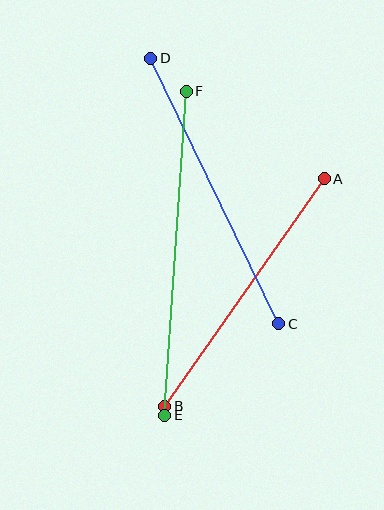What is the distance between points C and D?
The distance is approximately 295 pixels.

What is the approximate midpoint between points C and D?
The midpoint is at approximately (215, 191) pixels.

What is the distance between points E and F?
The distance is approximately 325 pixels.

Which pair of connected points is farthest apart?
Points E and F are farthest apart.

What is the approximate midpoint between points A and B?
The midpoint is at approximately (244, 292) pixels.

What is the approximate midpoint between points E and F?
The midpoint is at approximately (176, 253) pixels.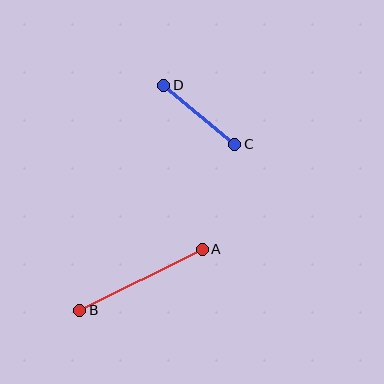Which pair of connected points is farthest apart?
Points A and B are farthest apart.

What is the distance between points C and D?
The distance is approximately 92 pixels.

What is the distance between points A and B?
The distance is approximately 137 pixels.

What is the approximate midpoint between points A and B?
The midpoint is at approximately (141, 280) pixels.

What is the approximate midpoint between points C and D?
The midpoint is at approximately (199, 115) pixels.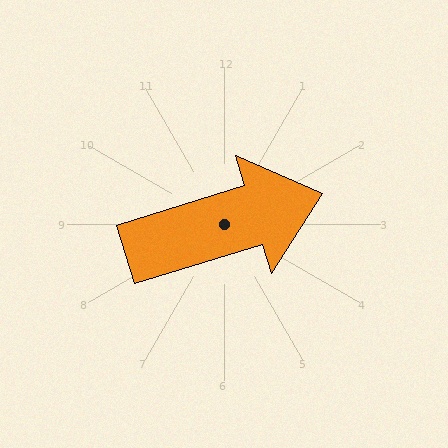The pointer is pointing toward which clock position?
Roughly 2 o'clock.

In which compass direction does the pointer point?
East.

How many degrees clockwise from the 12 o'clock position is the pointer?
Approximately 73 degrees.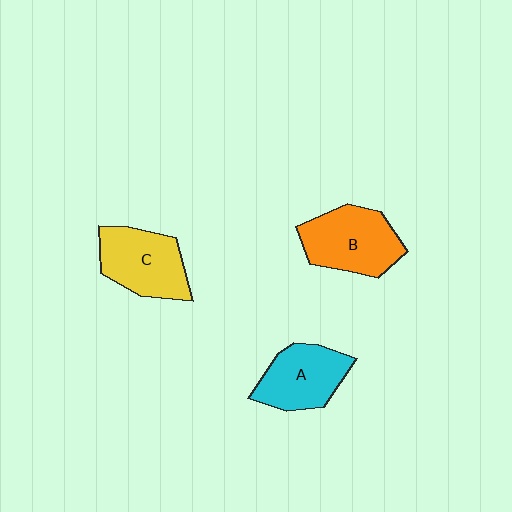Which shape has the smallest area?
Shape A (cyan).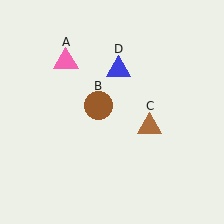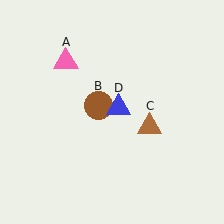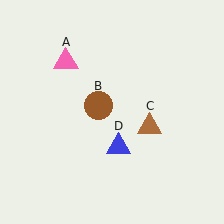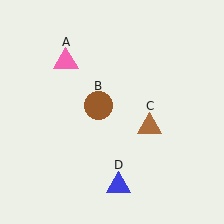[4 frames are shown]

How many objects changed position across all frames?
1 object changed position: blue triangle (object D).